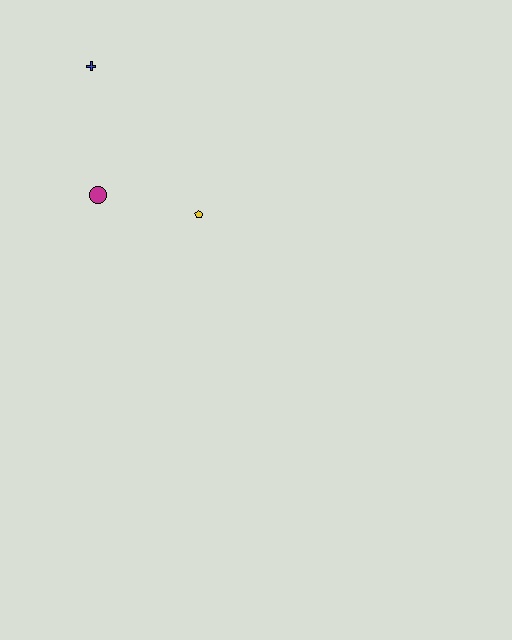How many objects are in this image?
There are 3 objects.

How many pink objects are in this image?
There are no pink objects.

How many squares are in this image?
There are no squares.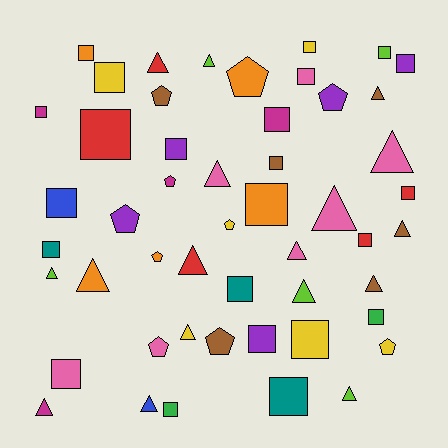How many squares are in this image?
There are 23 squares.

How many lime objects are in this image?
There are 5 lime objects.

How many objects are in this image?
There are 50 objects.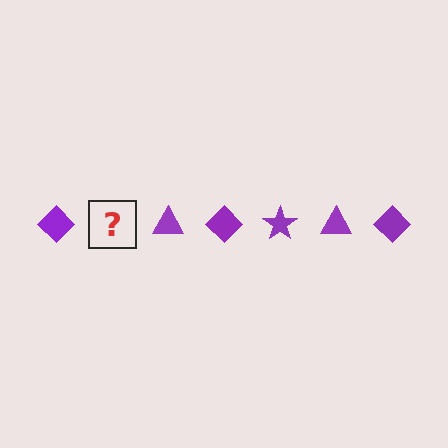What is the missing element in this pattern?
The missing element is a purple star.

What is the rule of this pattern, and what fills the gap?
The rule is that the pattern cycles through diamond, star, triangle shapes in purple. The gap should be filled with a purple star.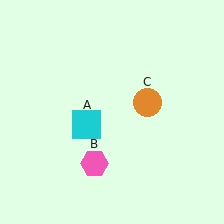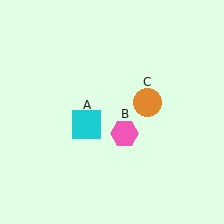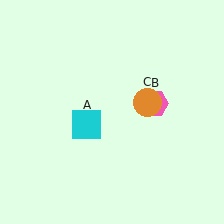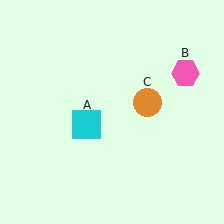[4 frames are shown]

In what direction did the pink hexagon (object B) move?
The pink hexagon (object B) moved up and to the right.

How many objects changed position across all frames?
1 object changed position: pink hexagon (object B).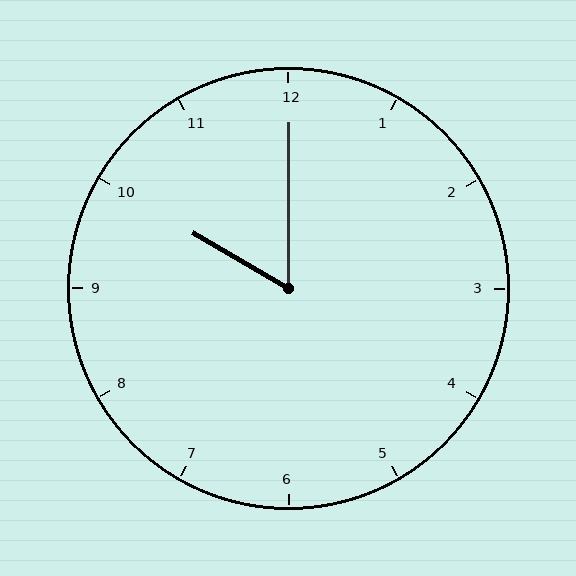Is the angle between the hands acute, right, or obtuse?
It is acute.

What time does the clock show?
10:00.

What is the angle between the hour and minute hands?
Approximately 60 degrees.